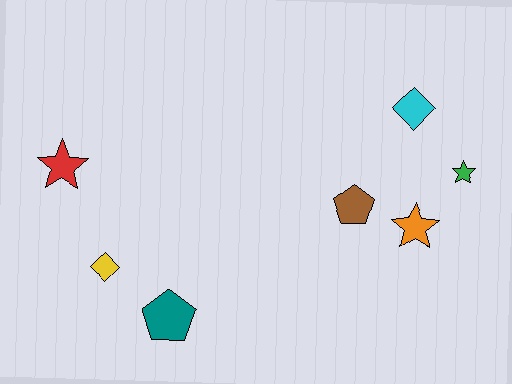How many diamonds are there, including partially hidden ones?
There are 2 diamonds.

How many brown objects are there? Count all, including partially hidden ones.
There is 1 brown object.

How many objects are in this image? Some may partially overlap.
There are 7 objects.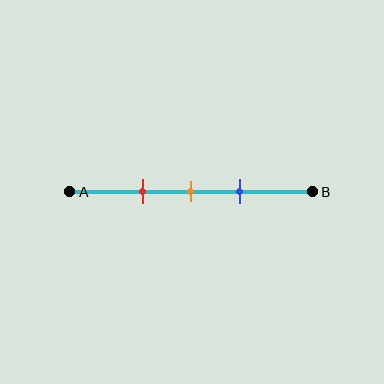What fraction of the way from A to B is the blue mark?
The blue mark is approximately 70% (0.7) of the way from A to B.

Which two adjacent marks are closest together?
The orange and blue marks are the closest adjacent pair.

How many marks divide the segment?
There are 3 marks dividing the segment.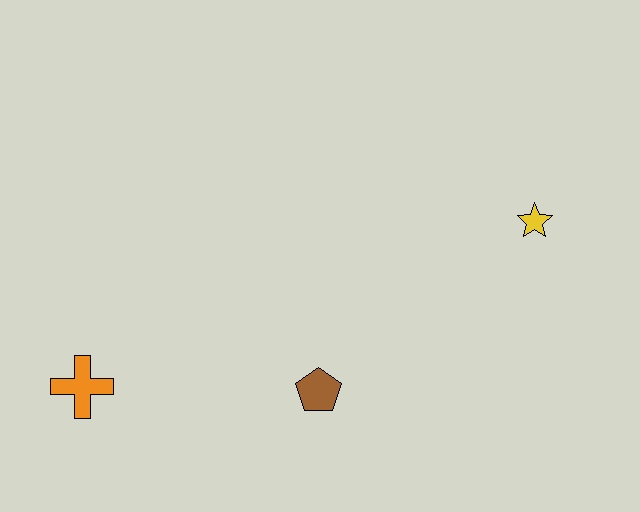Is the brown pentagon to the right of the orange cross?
Yes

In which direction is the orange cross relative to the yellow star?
The orange cross is to the left of the yellow star.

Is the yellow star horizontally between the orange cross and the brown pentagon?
No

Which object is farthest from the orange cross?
The yellow star is farthest from the orange cross.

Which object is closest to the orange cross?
The brown pentagon is closest to the orange cross.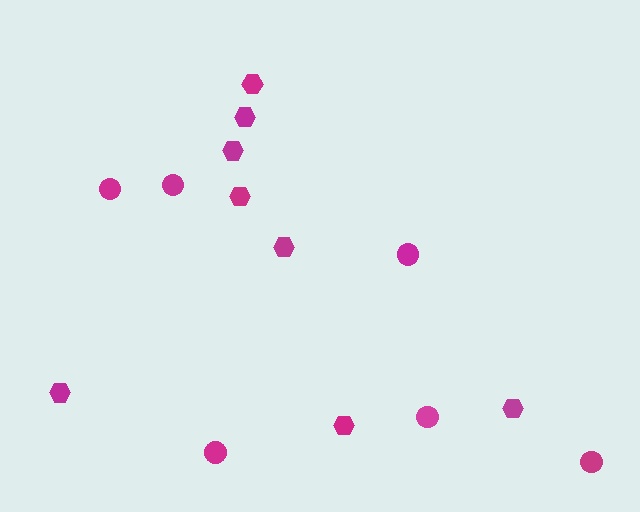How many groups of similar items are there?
There are 2 groups: one group of hexagons (8) and one group of circles (6).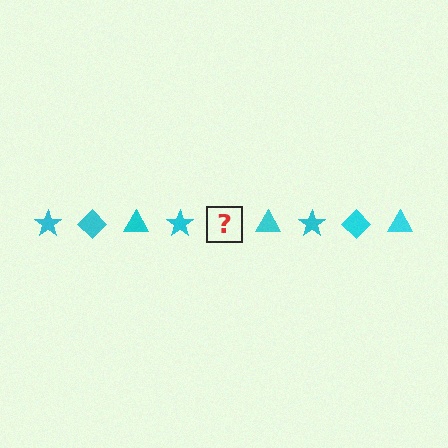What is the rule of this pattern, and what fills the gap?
The rule is that the pattern cycles through star, diamond, triangle shapes in cyan. The gap should be filled with a cyan diamond.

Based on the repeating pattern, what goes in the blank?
The blank should be a cyan diamond.